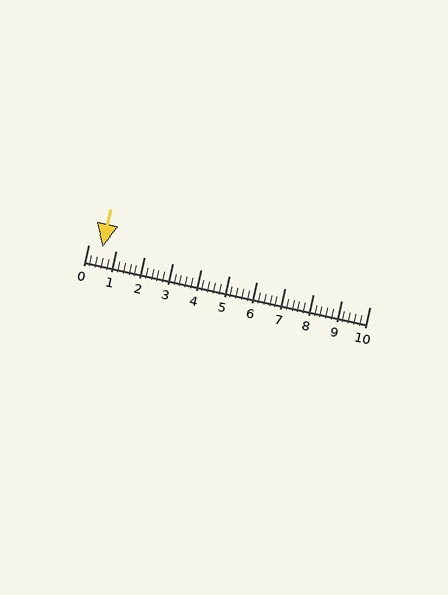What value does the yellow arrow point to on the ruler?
The yellow arrow points to approximately 0.5.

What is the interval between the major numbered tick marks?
The major tick marks are spaced 1 units apart.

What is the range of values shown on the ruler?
The ruler shows values from 0 to 10.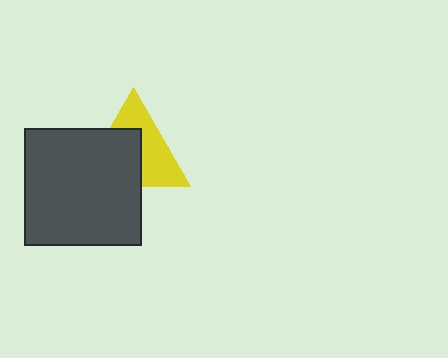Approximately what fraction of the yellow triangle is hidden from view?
Roughly 50% of the yellow triangle is hidden behind the dark gray square.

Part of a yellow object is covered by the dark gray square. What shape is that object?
It is a triangle.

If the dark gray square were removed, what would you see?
You would see the complete yellow triangle.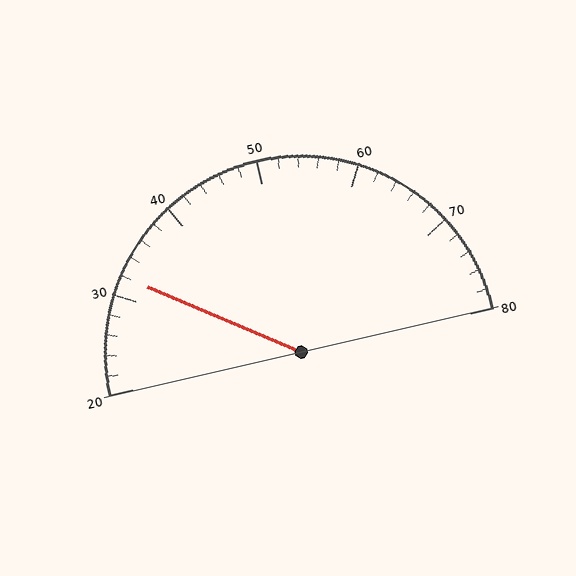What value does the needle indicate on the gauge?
The needle indicates approximately 32.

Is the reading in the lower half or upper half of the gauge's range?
The reading is in the lower half of the range (20 to 80).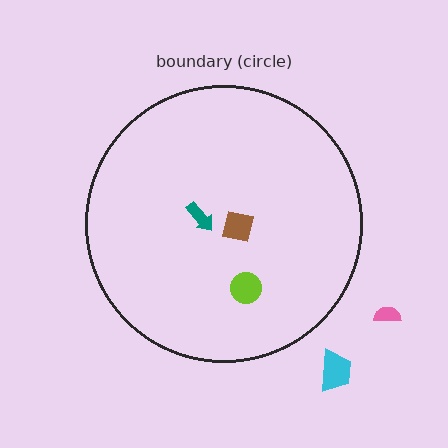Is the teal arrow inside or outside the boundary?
Inside.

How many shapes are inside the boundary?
3 inside, 2 outside.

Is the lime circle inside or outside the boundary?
Inside.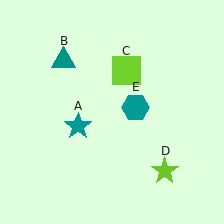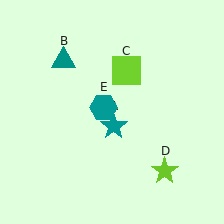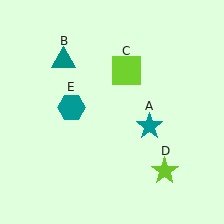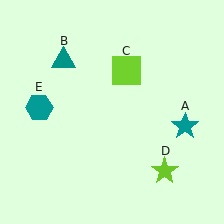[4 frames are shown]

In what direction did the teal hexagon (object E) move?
The teal hexagon (object E) moved left.